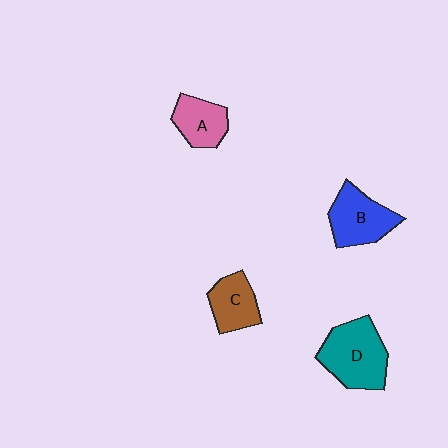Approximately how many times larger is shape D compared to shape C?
Approximately 1.6 times.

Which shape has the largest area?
Shape D (teal).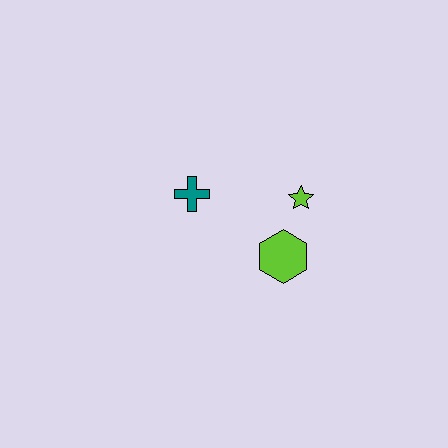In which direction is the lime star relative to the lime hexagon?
The lime star is above the lime hexagon.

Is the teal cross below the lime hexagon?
No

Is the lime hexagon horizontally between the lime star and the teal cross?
Yes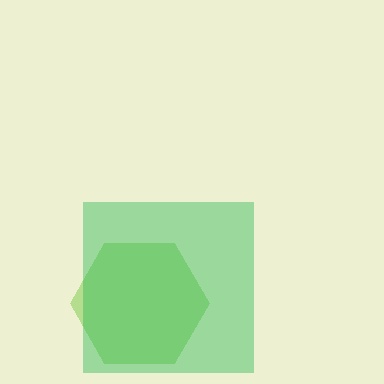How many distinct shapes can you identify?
There are 2 distinct shapes: a lime hexagon, a green square.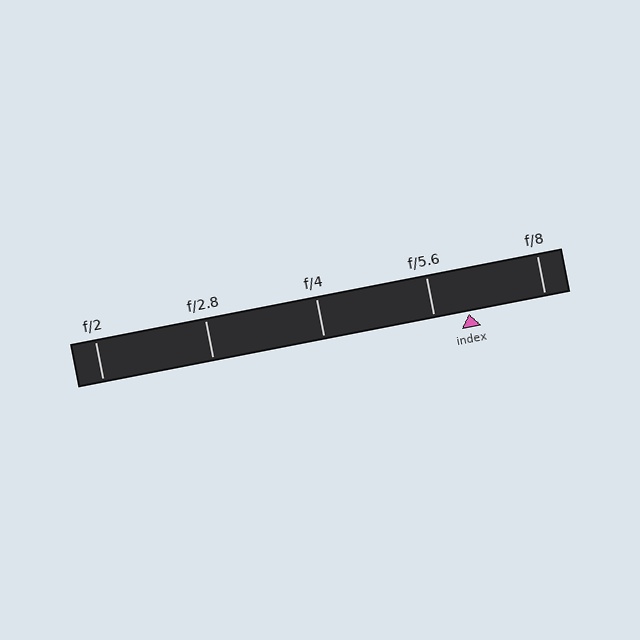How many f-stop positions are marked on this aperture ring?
There are 5 f-stop positions marked.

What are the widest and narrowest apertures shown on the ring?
The widest aperture shown is f/2 and the narrowest is f/8.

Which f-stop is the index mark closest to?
The index mark is closest to f/5.6.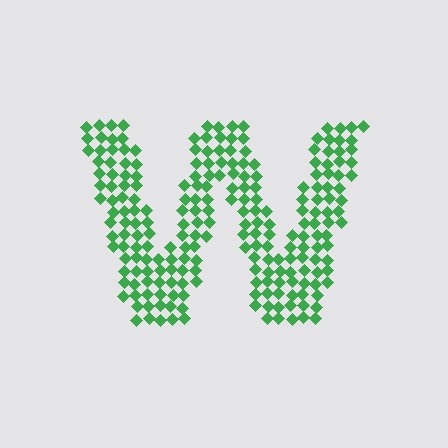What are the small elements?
The small elements are diamonds.